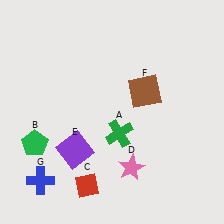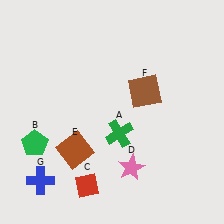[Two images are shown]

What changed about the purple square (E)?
In Image 1, E is purple. In Image 2, it changed to brown.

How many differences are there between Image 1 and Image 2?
There is 1 difference between the two images.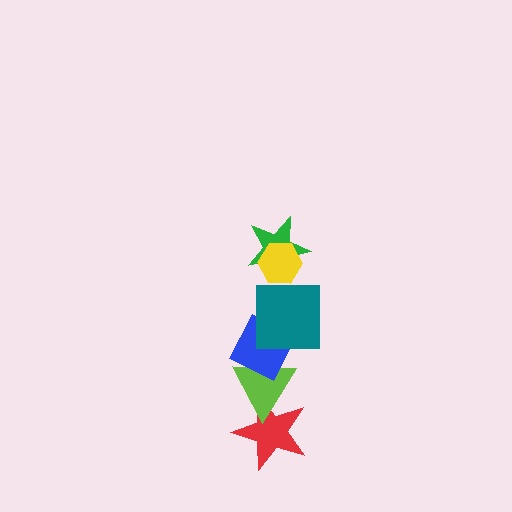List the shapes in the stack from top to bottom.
From top to bottom: the yellow hexagon, the green star, the teal square, the blue diamond, the lime triangle, the red star.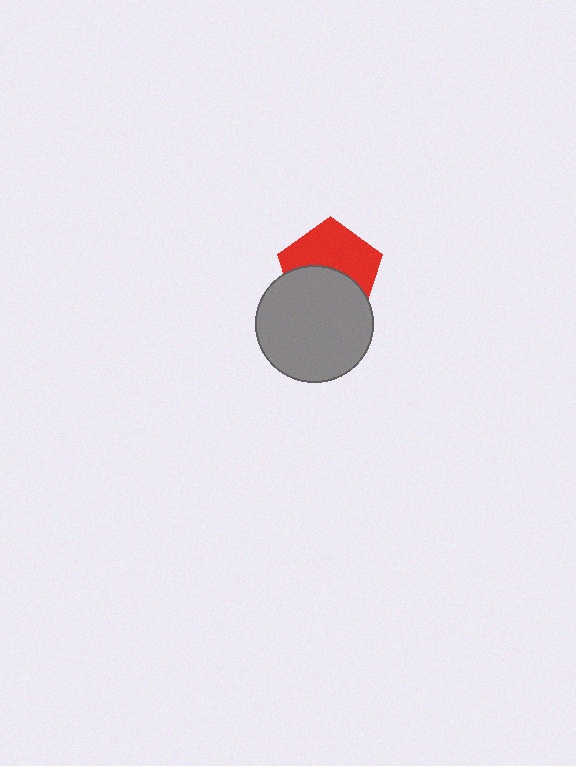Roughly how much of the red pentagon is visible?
About half of it is visible (roughly 53%).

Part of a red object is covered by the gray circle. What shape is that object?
It is a pentagon.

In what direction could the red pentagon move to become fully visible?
The red pentagon could move up. That would shift it out from behind the gray circle entirely.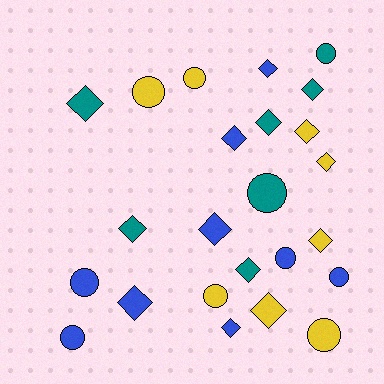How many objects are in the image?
There are 24 objects.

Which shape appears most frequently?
Diamond, with 14 objects.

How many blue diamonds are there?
There are 5 blue diamonds.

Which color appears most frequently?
Blue, with 9 objects.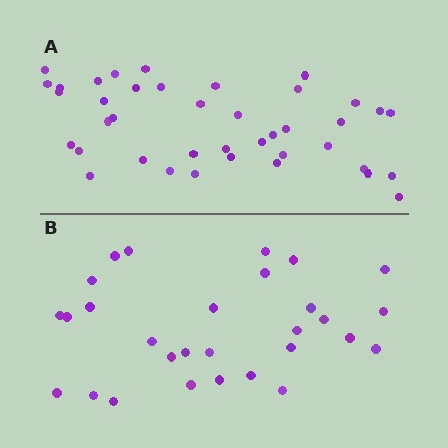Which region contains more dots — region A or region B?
Region A (the top region) has more dots.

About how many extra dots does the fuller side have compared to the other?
Region A has roughly 12 or so more dots than region B.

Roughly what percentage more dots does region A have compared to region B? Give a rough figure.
About 40% more.